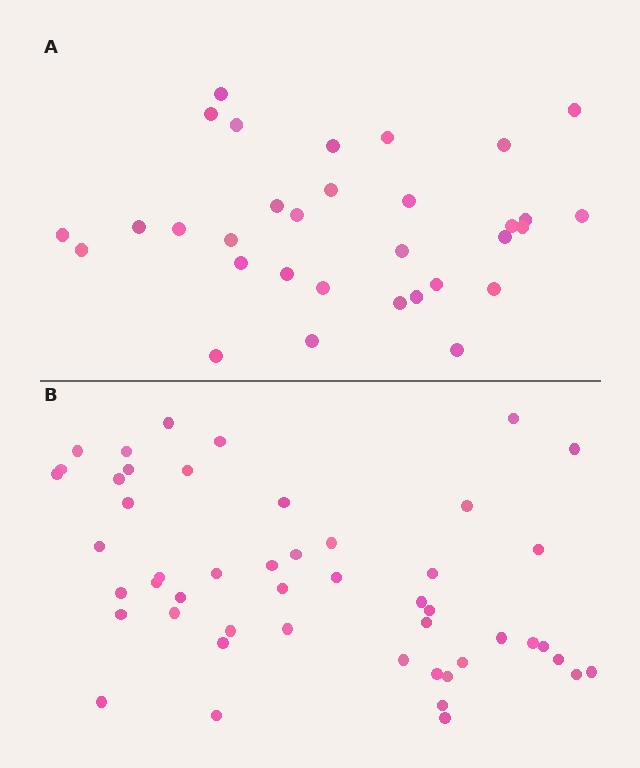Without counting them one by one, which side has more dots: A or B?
Region B (the bottom region) has more dots.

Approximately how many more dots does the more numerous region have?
Region B has approximately 15 more dots than region A.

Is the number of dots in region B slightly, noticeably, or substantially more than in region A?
Region B has substantially more. The ratio is roughly 1.5 to 1.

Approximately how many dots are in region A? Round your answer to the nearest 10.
About 30 dots. (The exact count is 32, which rounds to 30.)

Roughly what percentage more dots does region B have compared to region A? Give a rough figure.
About 55% more.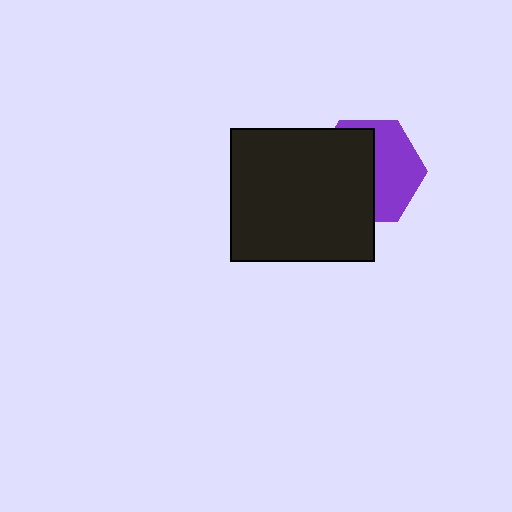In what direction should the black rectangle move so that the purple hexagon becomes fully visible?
The black rectangle should move left. That is the shortest direction to clear the overlap and leave the purple hexagon fully visible.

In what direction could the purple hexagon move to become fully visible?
The purple hexagon could move right. That would shift it out from behind the black rectangle entirely.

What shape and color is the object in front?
The object in front is a black rectangle.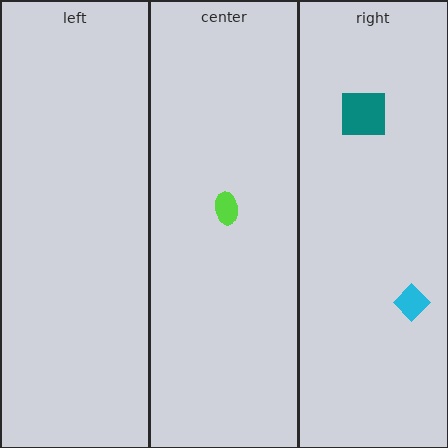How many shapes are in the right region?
2.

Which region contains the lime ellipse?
The center region.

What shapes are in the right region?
The teal square, the cyan diamond.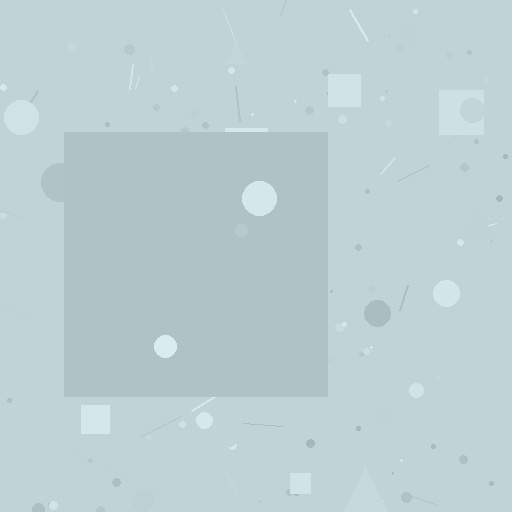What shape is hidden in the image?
A square is hidden in the image.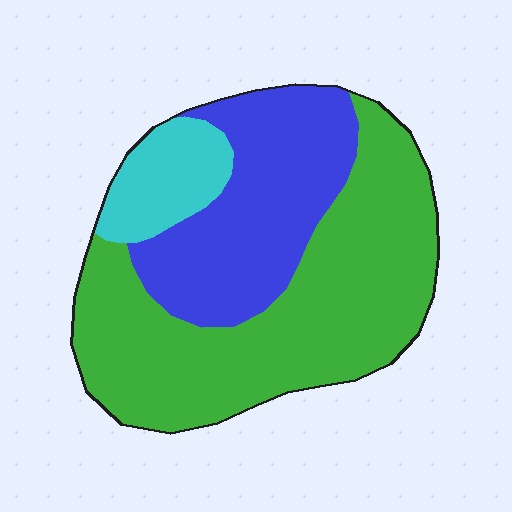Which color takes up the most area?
Green, at roughly 55%.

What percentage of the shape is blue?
Blue covers roughly 30% of the shape.